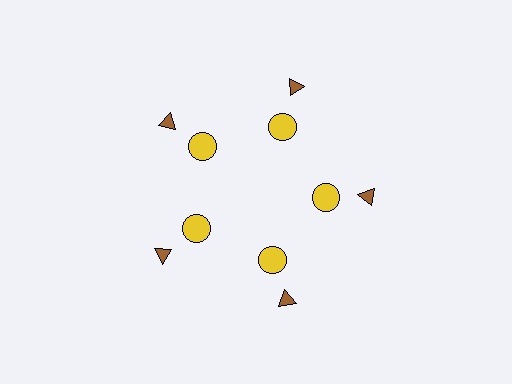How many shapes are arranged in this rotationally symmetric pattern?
There are 10 shapes, arranged in 5 groups of 2.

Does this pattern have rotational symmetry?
Yes, this pattern has 5-fold rotational symmetry. It looks the same after rotating 72 degrees around the center.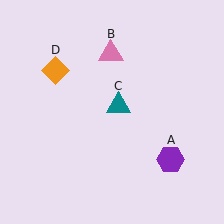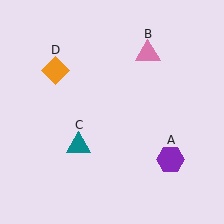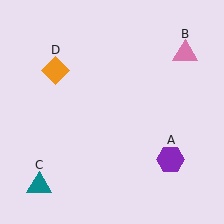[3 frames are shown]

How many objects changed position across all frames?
2 objects changed position: pink triangle (object B), teal triangle (object C).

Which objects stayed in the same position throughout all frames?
Purple hexagon (object A) and orange diamond (object D) remained stationary.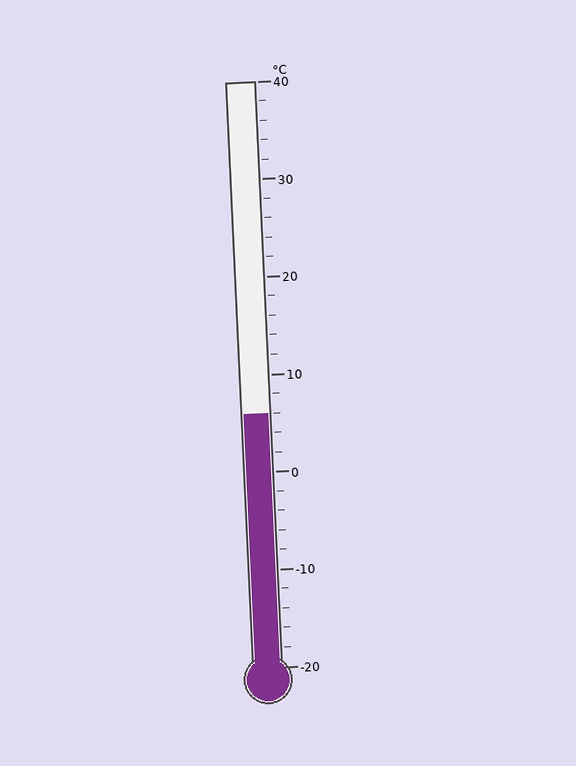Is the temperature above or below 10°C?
The temperature is below 10°C.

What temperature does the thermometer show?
The thermometer shows approximately 6°C.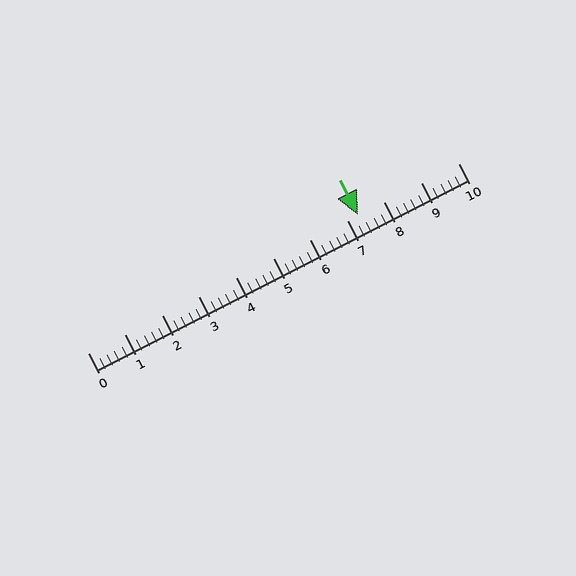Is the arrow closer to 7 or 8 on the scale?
The arrow is closer to 7.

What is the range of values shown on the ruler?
The ruler shows values from 0 to 10.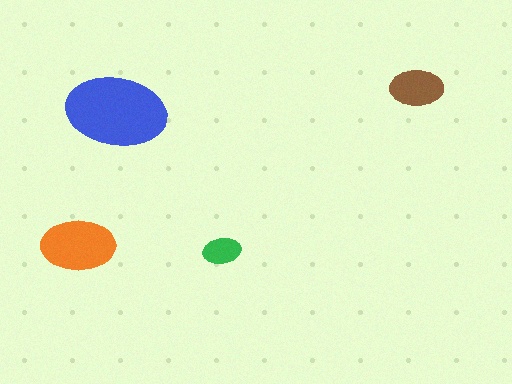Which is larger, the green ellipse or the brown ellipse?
The brown one.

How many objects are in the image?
There are 4 objects in the image.